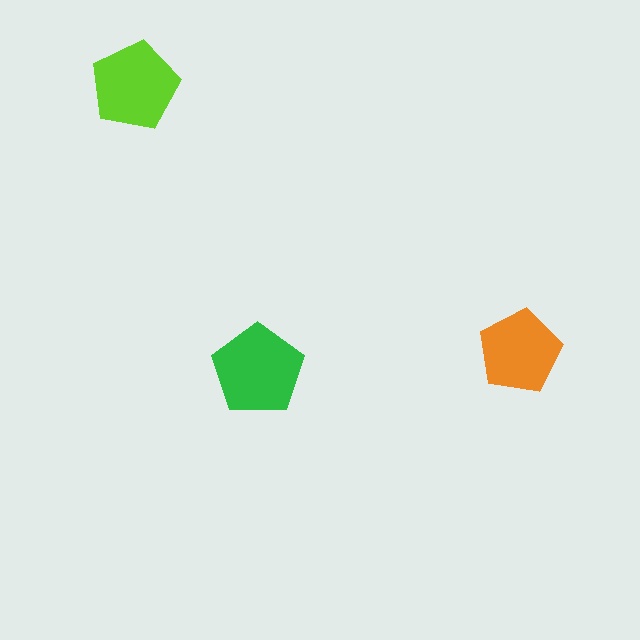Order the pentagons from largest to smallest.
the green one, the lime one, the orange one.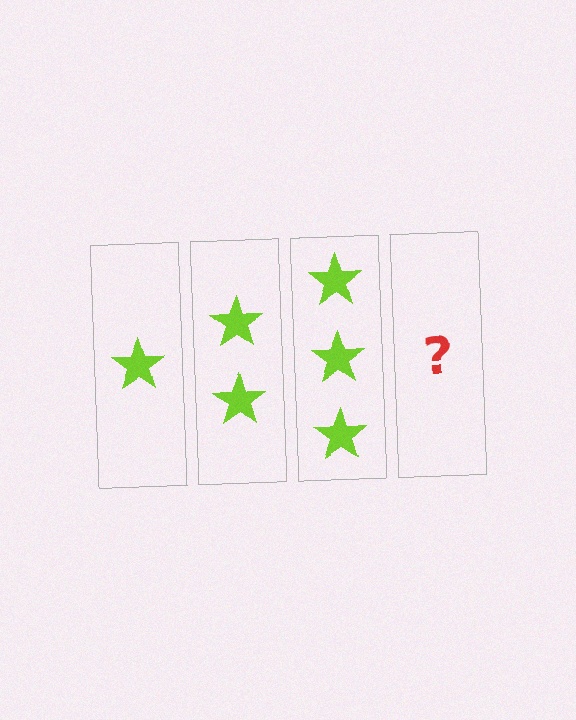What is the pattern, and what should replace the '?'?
The pattern is that each step adds one more star. The '?' should be 4 stars.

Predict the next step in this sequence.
The next step is 4 stars.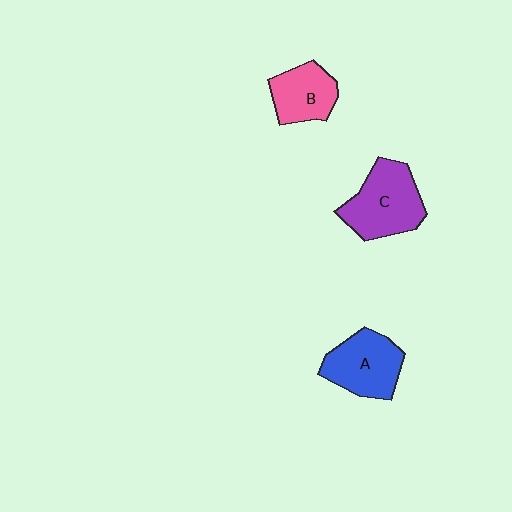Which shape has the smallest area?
Shape B (pink).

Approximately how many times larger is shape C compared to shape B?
Approximately 1.4 times.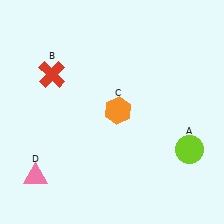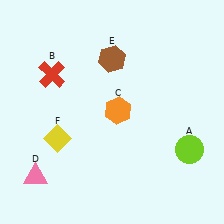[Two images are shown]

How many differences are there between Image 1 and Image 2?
There are 2 differences between the two images.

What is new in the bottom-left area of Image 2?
A yellow diamond (F) was added in the bottom-left area of Image 2.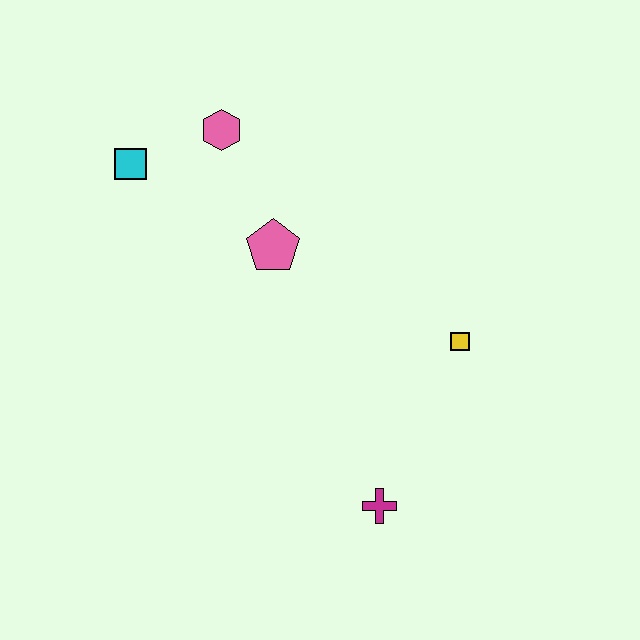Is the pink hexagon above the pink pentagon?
Yes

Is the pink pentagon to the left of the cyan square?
No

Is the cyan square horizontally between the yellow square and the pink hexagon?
No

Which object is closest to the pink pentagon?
The pink hexagon is closest to the pink pentagon.